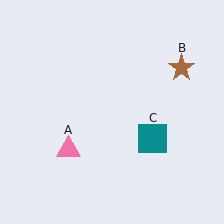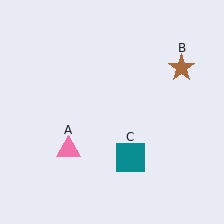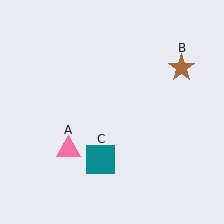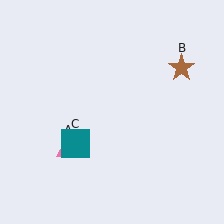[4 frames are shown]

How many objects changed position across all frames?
1 object changed position: teal square (object C).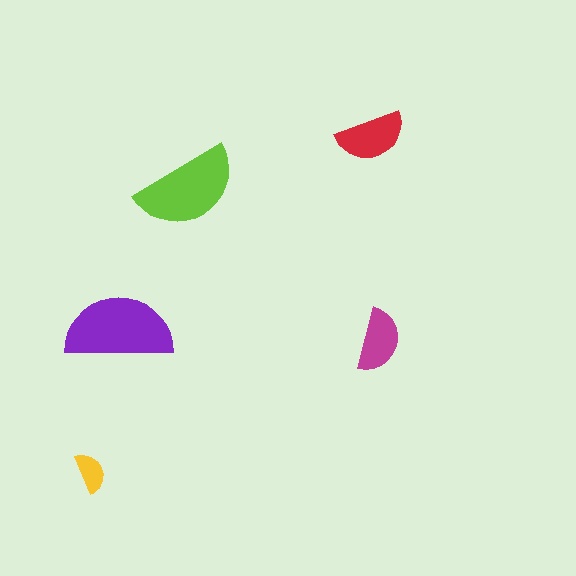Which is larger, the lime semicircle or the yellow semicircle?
The lime one.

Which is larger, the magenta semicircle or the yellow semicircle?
The magenta one.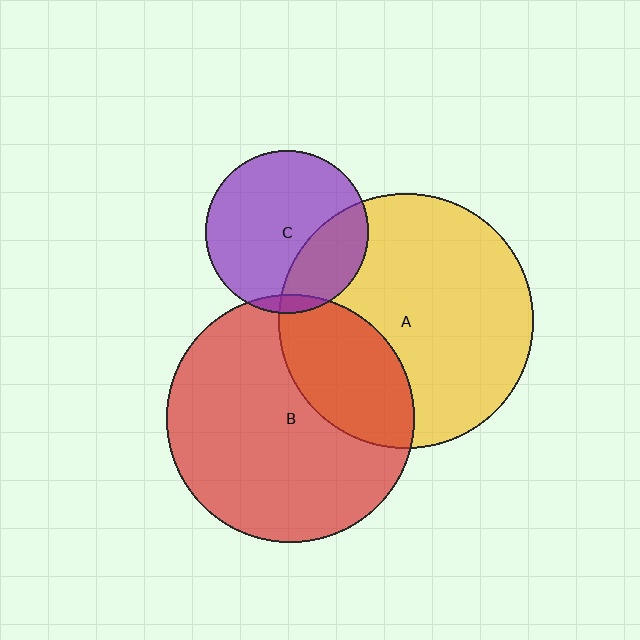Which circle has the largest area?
Circle A (yellow).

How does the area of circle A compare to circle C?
Approximately 2.5 times.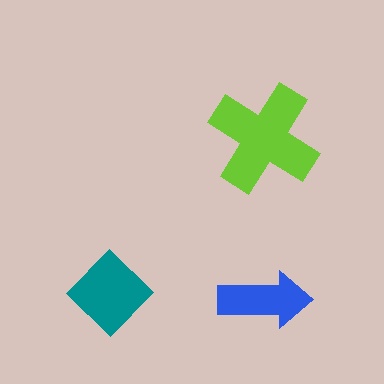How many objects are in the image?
There are 3 objects in the image.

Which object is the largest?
The lime cross.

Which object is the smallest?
The blue arrow.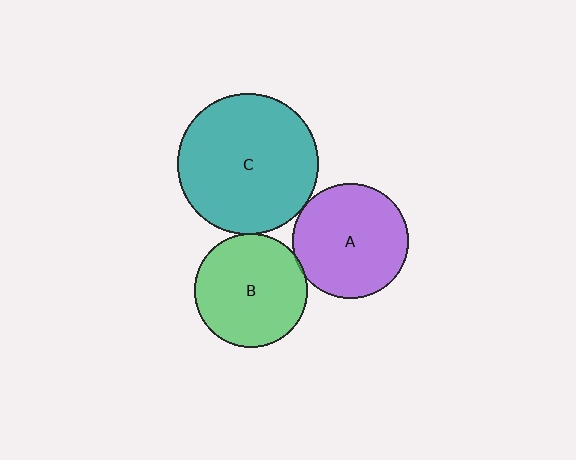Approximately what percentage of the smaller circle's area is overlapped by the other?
Approximately 5%.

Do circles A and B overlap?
Yes.